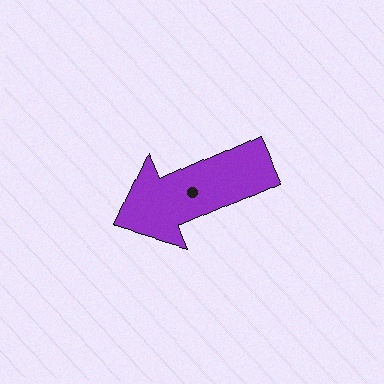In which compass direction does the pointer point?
Southwest.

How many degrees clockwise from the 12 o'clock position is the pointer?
Approximately 246 degrees.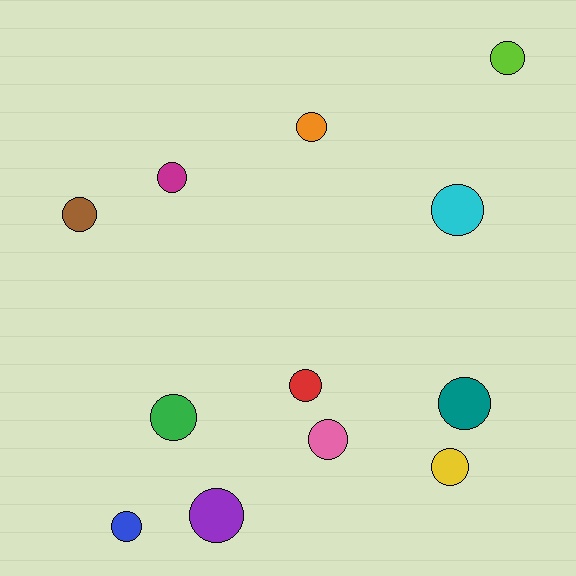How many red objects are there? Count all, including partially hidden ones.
There is 1 red object.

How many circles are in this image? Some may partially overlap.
There are 12 circles.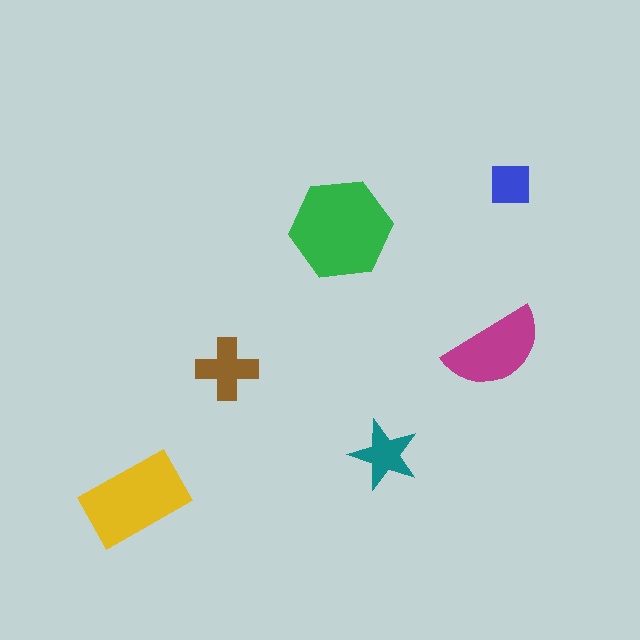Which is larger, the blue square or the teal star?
The teal star.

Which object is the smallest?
The blue square.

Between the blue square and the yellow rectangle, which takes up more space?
The yellow rectangle.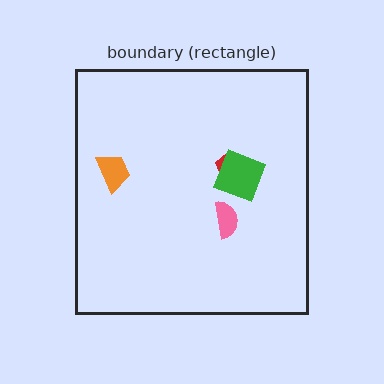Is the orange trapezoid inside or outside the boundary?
Inside.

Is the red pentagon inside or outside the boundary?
Inside.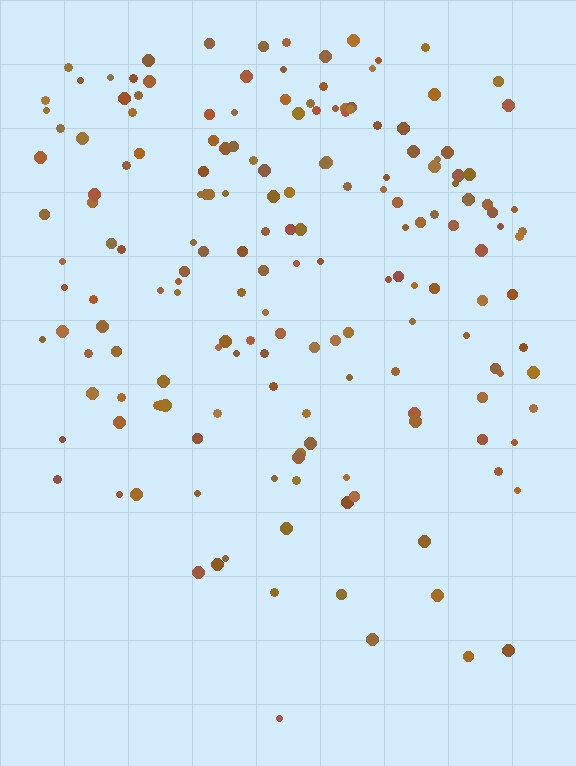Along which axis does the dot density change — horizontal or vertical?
Vertical.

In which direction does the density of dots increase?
From bottom to top, with the top side densest.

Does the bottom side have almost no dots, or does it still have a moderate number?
Still a moderate number, just noticeably fewer than the top.